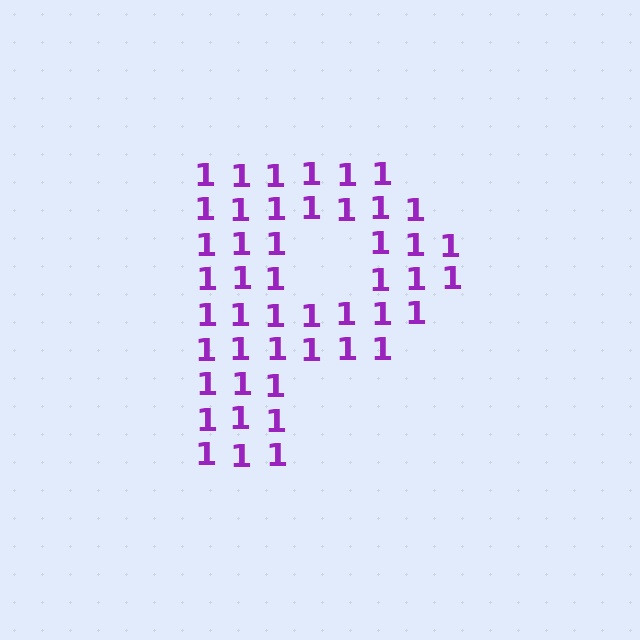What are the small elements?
The small elements are digit 1's.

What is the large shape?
The large shape is the letter P.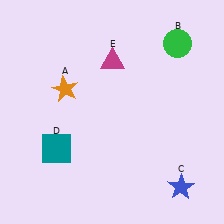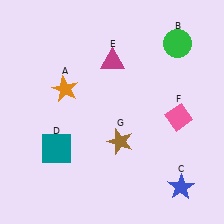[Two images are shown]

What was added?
A pink diamond (F), a brown star (G) were added in Image 2.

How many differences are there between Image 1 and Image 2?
There are 2 differences between the two images.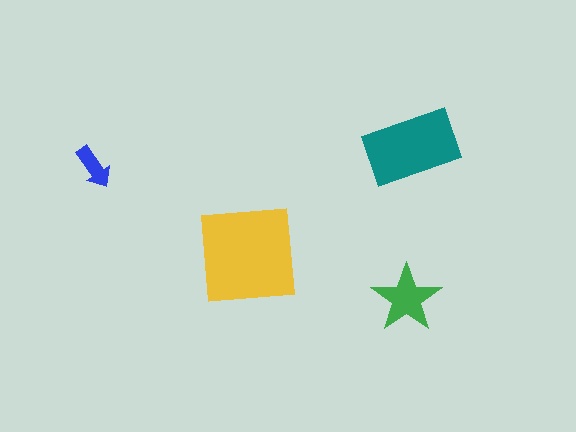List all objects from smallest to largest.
The blue arrow, the green star, the teal rectangle, the yellow square.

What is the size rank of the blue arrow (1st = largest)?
4th.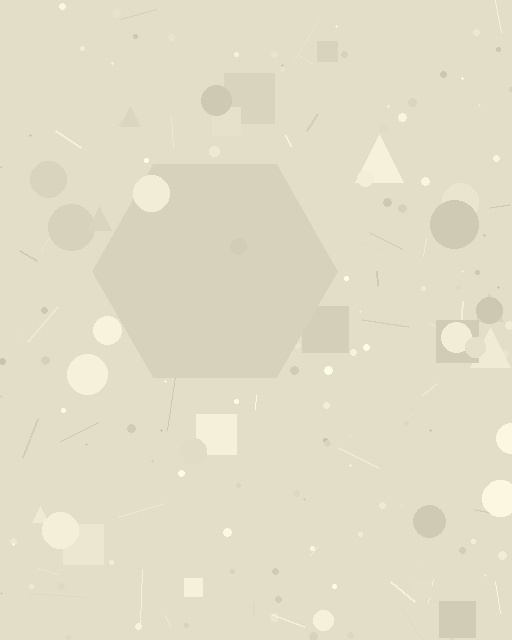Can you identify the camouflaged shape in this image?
The camouflaged shape is a hexagon.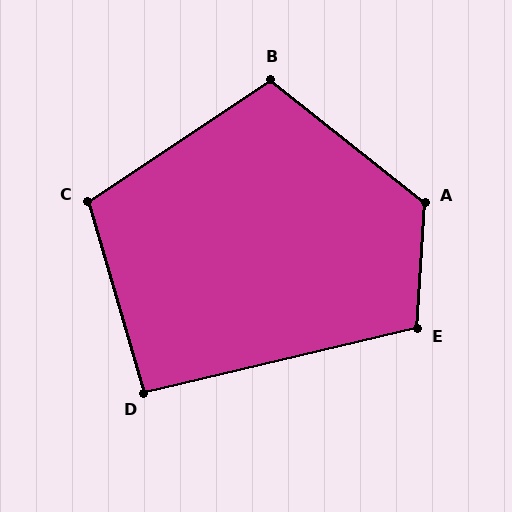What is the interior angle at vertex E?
Approximately 107 degrees (obtuse).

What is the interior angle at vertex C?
Approximately 107 degrees (obtuse).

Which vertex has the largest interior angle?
A, at approximately 125 degrees.